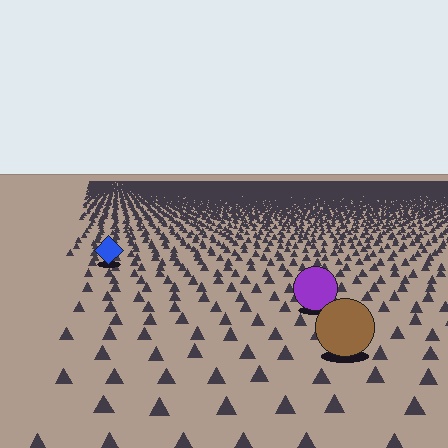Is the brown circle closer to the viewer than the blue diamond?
Yes. The brown circle is closer — you can tell from the texture gradient: the ground texture is coarser near it.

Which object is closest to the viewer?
The brown circle is closest. The texture marks near it are larger and more spread out.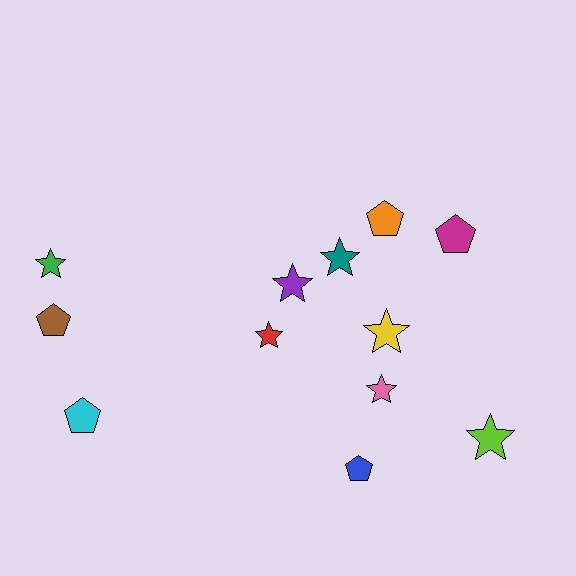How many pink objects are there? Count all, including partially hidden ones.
There is 1 pink object.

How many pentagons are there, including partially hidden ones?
There are 5 pentagons.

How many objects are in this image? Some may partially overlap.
There are 12 objects.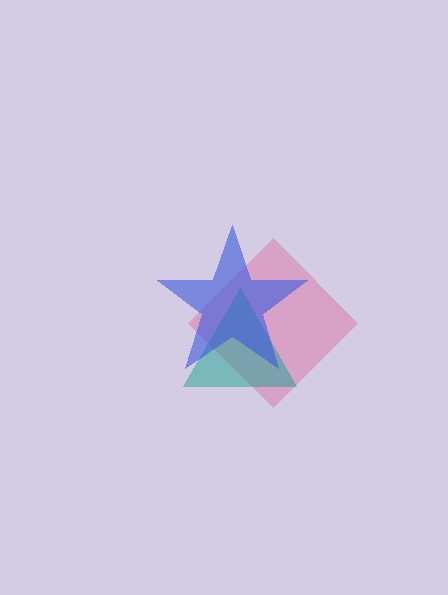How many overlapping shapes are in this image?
There are 3 overlapping shapes in the image.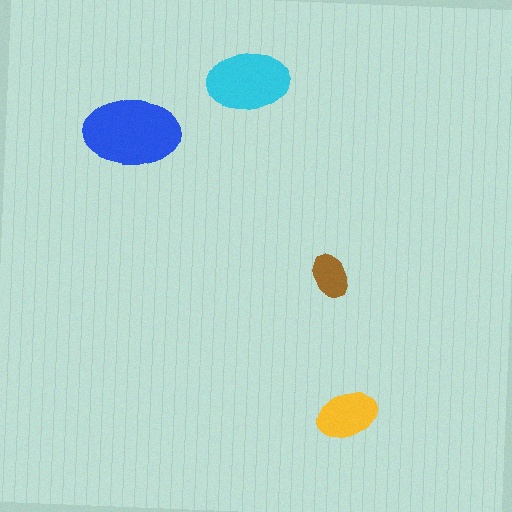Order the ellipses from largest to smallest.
the blue one, the cyan one, the yellow one, the brown one.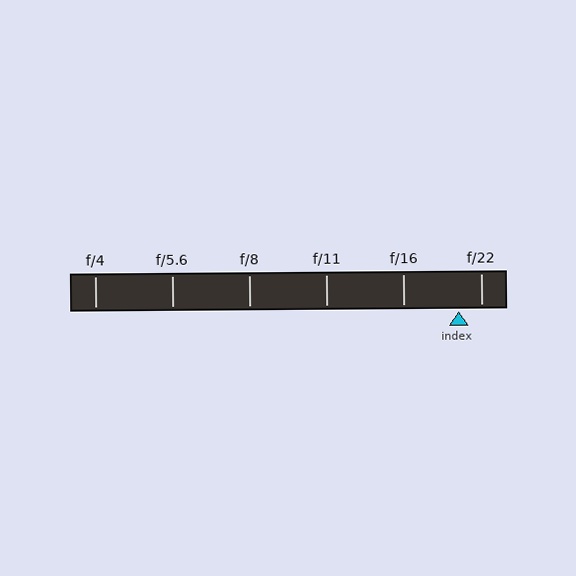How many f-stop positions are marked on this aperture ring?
There are 6 f-stop positions marked.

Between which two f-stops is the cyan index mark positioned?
The index mark is between f/16 and f/22.